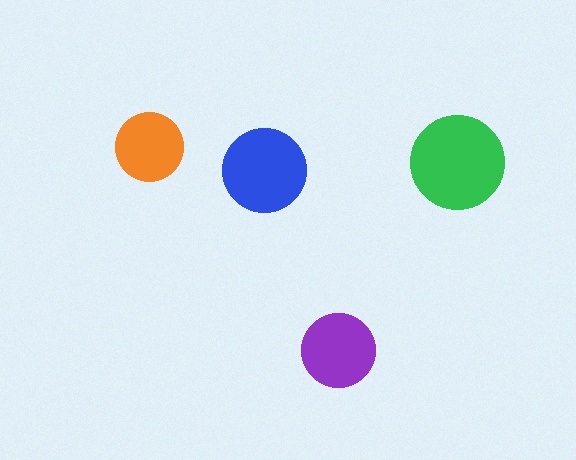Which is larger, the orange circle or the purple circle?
The purple one.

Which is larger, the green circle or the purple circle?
The green one.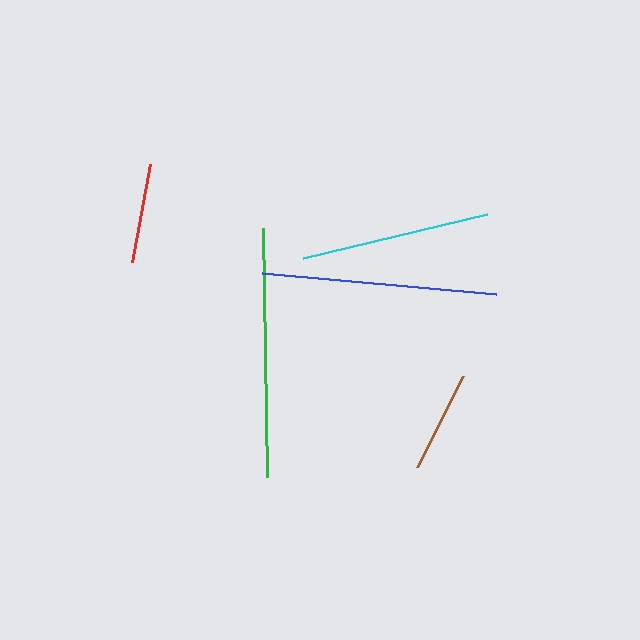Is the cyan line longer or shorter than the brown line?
The cyan line is longer than the brown line.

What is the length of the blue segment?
The blue segment is approximately 234 pixels long.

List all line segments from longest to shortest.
From longest to shortest: green, blue, cyan, brown, red.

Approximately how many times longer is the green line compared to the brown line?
The green line is approximately 2.4 times the length of the brown line.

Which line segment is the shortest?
The red line is the shortest at approximately 100 pixels.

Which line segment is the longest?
The green line is the longest at approximately 249 pixels.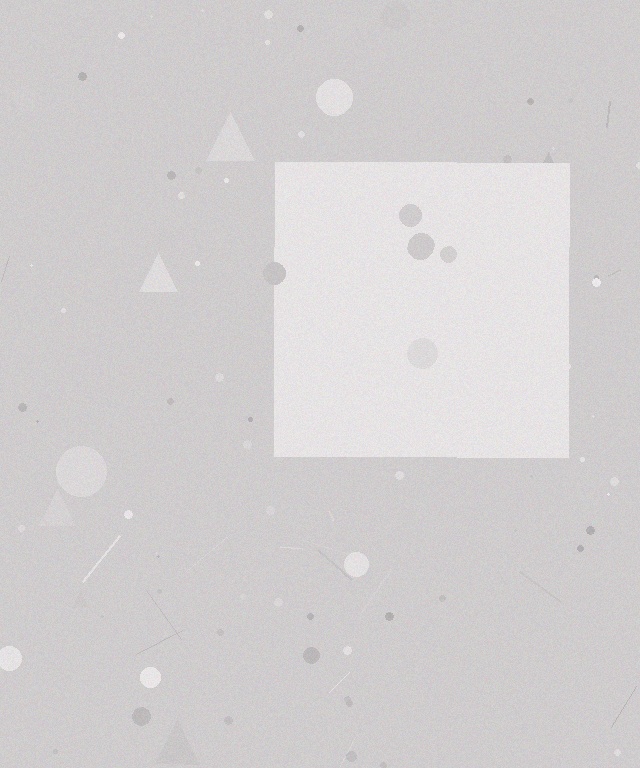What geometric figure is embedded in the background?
A square is embedded in the background.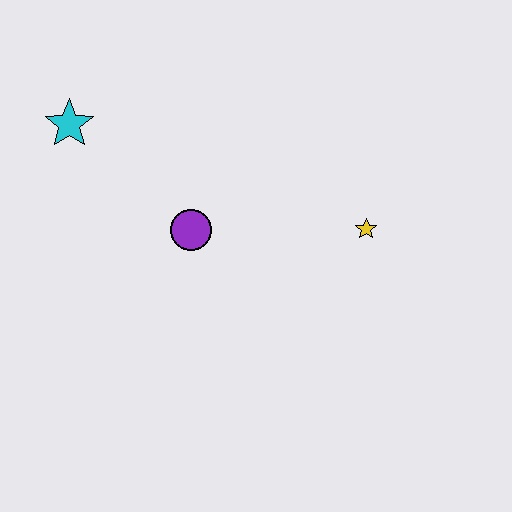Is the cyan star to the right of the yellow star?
No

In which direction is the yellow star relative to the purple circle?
The yellow star is to the right of the purple circle.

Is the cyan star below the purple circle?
No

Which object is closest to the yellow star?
The purple circle is closest to the yellow star.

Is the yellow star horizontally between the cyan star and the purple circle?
No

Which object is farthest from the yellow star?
The cyan star is farthest from the yellow star.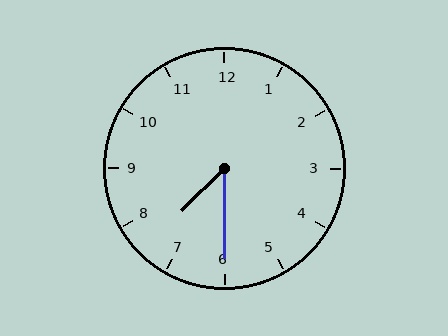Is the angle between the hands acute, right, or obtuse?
It is acute.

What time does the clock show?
7:30.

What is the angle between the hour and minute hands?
Approximately 45 degrees.